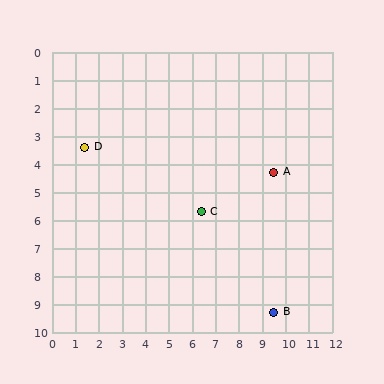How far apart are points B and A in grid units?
Points B and A are about 5.0 grid units apart.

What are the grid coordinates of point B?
Point B is at approximately (9.5, 9.3).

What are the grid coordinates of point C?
Point C is at approximately (6.4, 5.7).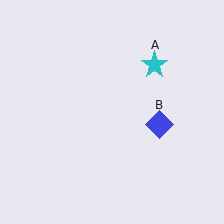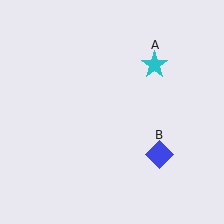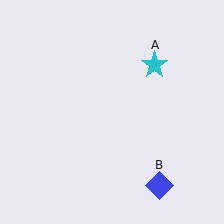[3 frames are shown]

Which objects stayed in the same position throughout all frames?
Cyan star (object A) remained stationary.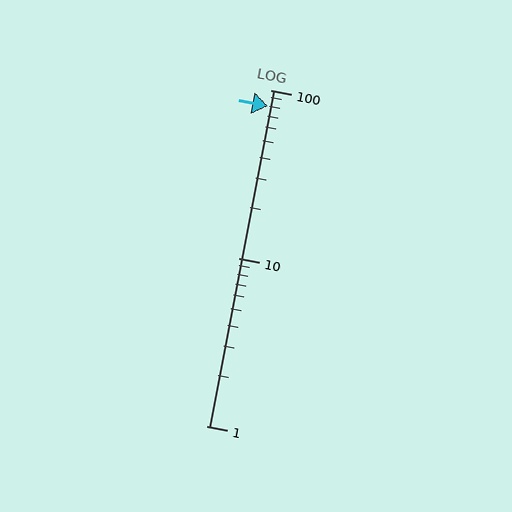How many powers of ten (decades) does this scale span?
The scale spans 2 decades, from 1 to 100.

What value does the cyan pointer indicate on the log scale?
The pointer indicates approximately 80.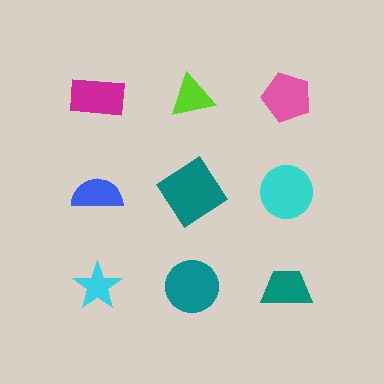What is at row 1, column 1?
A magenta rectangle.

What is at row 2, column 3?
A cyan circle.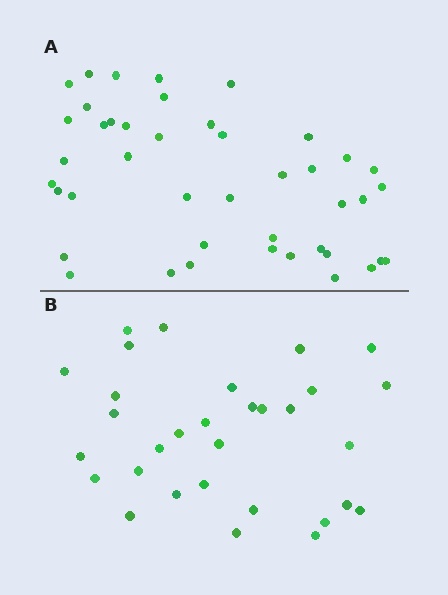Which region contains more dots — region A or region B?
Region A (the top region) has more dots.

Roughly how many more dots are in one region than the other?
Region A has roughly 12 or so more dots than region B.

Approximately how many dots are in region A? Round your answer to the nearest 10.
About 40 dots. (The exact count is 43, which rounds to 40.)